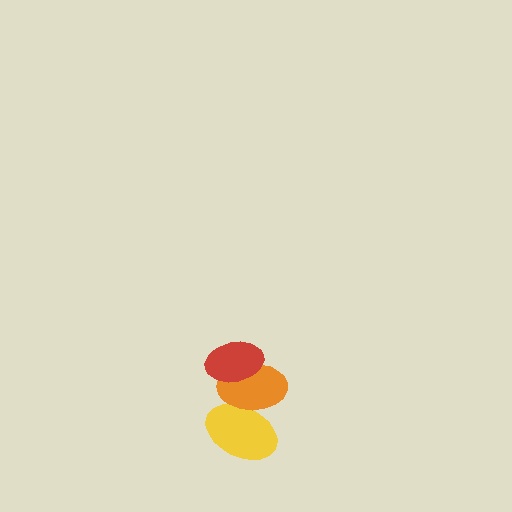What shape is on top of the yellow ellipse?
The orange ellipse is on top of the yellow ellipse.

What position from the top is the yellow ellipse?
The yellow ellipse is 3rd from the top.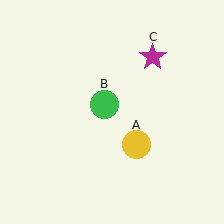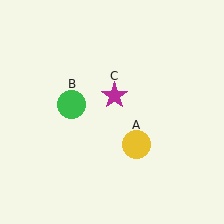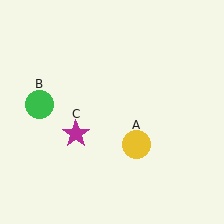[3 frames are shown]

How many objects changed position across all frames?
2 objects changed position: green circle (object B), magenta star (object C).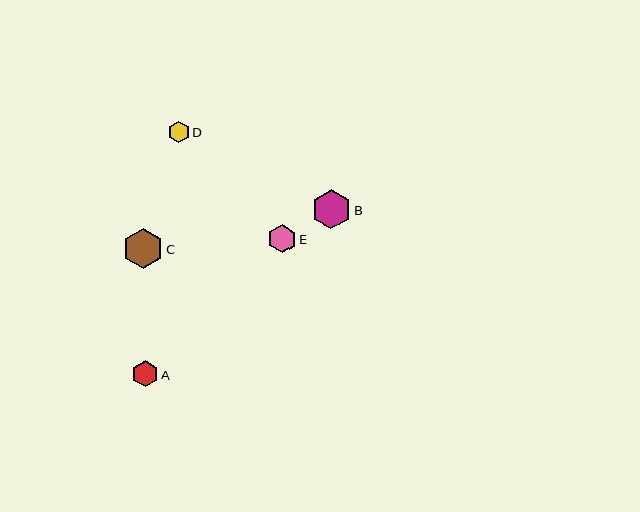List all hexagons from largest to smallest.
From largest to smallest: C, B, E, A, D.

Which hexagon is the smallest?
Hexagon D is the smallest with a size of approximately 21 pixels.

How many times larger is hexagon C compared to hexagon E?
Hexagon C is approximately 1.4 times the size of hexagon E.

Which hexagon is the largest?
Hexagon C is the largest with a size of approximately 40 pixels.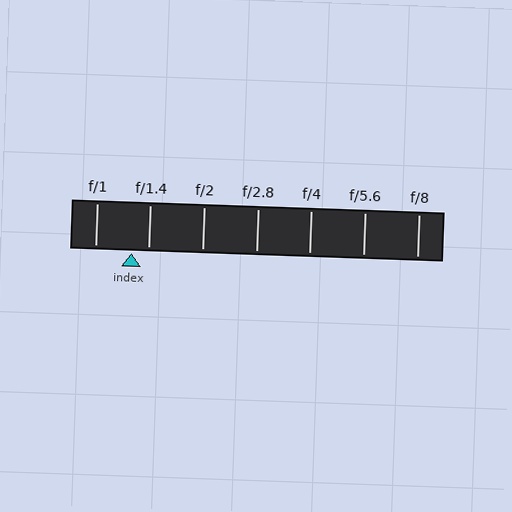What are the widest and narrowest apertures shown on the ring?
The widest aperture shown is f/1 and the narrowest is f/8.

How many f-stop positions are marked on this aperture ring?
There are 7 f-stop positions marked.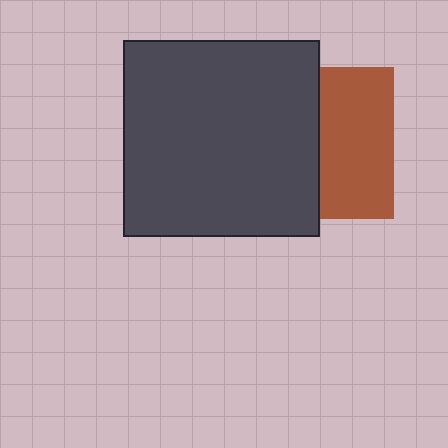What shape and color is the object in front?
The object in front is a dark gray square.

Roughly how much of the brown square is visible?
About half of it is visible (roughly 49%).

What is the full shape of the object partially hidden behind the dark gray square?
The partially hidden object is a brown square.